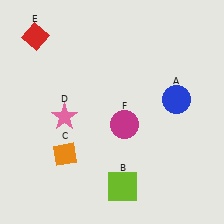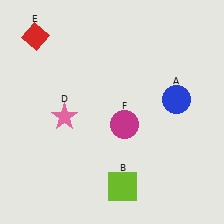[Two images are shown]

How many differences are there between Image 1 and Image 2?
There is 1 difference between the two images.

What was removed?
The orange diamond (C) was removed in Image 2.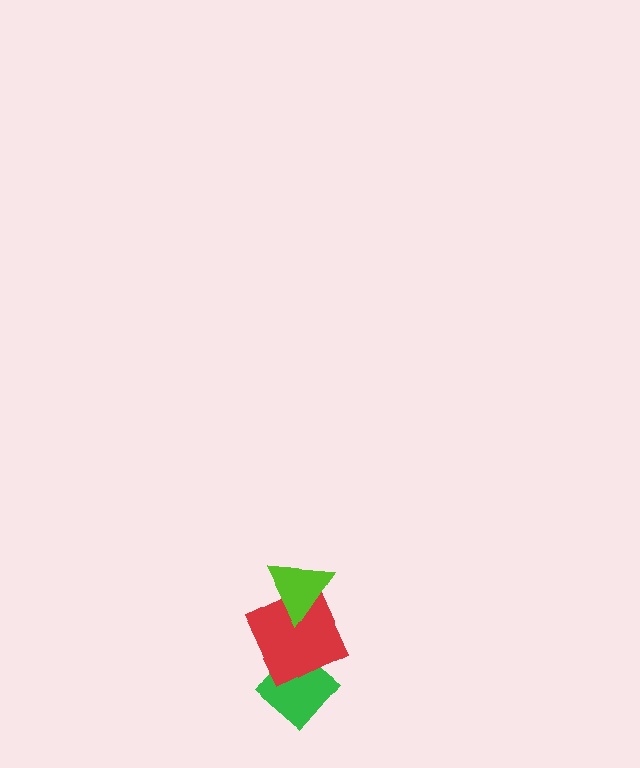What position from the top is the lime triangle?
The lime triangle is 1st from the top.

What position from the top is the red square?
The red square is 2nd from the top.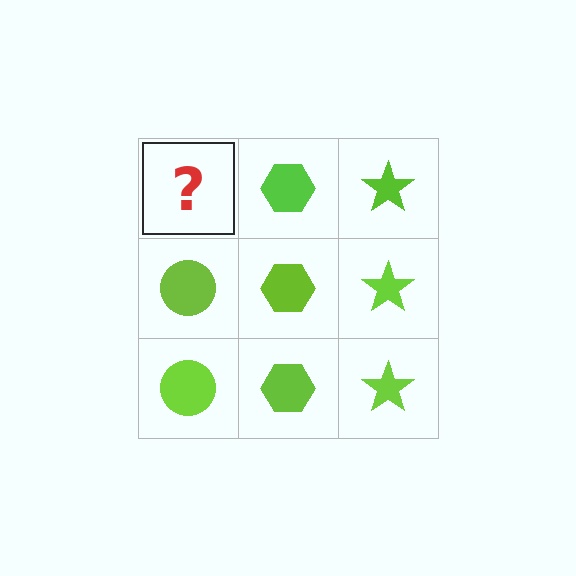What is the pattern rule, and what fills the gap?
The rule is that each column has a consistent shape. The gap should be filled with a lime circle.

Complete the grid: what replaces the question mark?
The question mark should be replaced with a lime circle.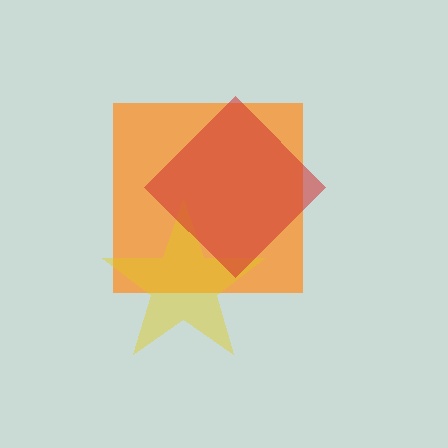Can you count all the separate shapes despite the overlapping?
Yes, there are 3 separate shapes.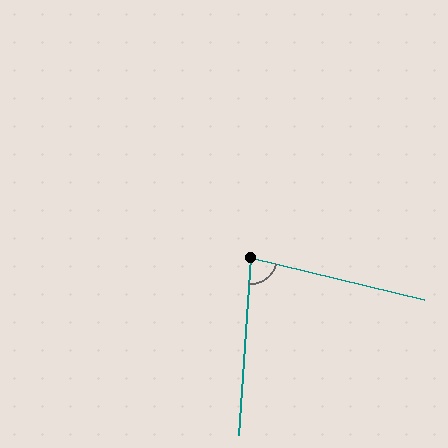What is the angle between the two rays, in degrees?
Approximately 80 degrees.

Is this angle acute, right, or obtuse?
It is acute.